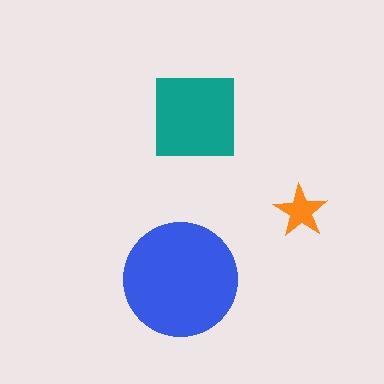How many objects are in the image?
There are 3 objects in the image.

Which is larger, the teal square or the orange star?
The teal square.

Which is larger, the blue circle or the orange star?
The blue circle.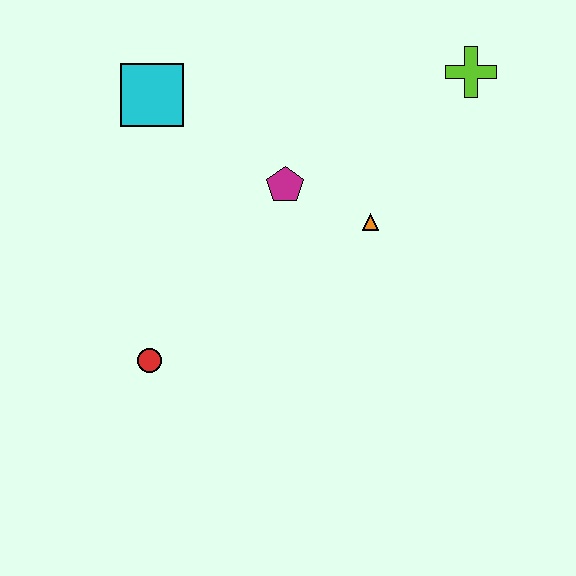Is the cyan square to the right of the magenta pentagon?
No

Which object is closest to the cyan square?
The magenta pentagon is closest to the cyan square.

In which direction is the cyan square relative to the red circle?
The cyan square is above the red circle.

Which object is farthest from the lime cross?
The red circle is farthest from the lime cross.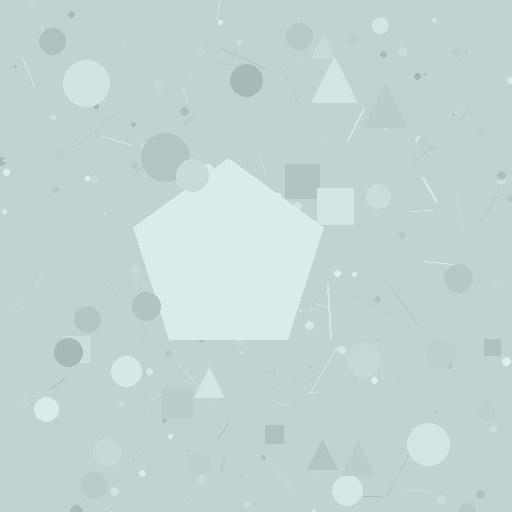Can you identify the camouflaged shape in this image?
The camouflaged shape is a pentagon.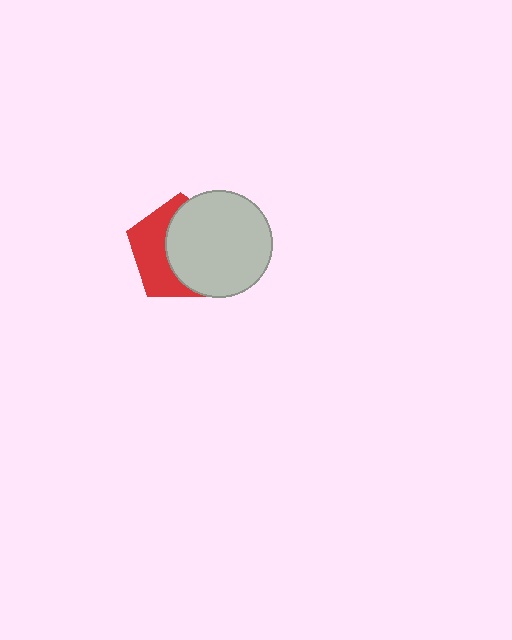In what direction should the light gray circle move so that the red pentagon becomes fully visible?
The light gray circle should move right. That is the shortest direction to clear the overlap and leave the red pentagon fully visible.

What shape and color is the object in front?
The object in front is a light gray circle.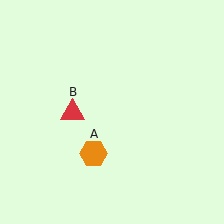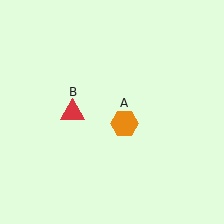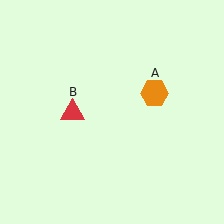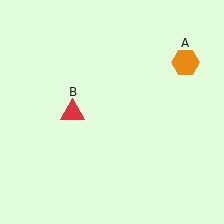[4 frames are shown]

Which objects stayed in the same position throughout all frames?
Red triangle (object B) remained stationary.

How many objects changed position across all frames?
1 object changed position: orange hexagon (object A).